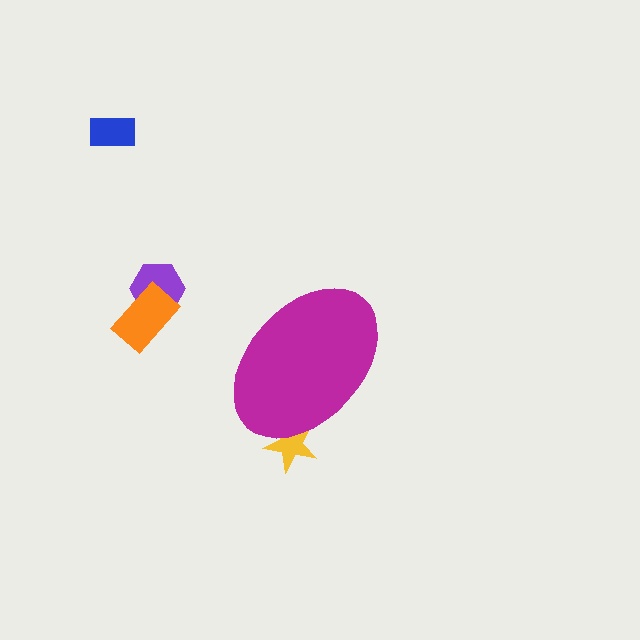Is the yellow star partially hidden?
Yes, the yellow star is partially hidden behind the magenta ellipse.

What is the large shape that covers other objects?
A magenta ellipse.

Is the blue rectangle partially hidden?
No, the blue rectangle is fully visible.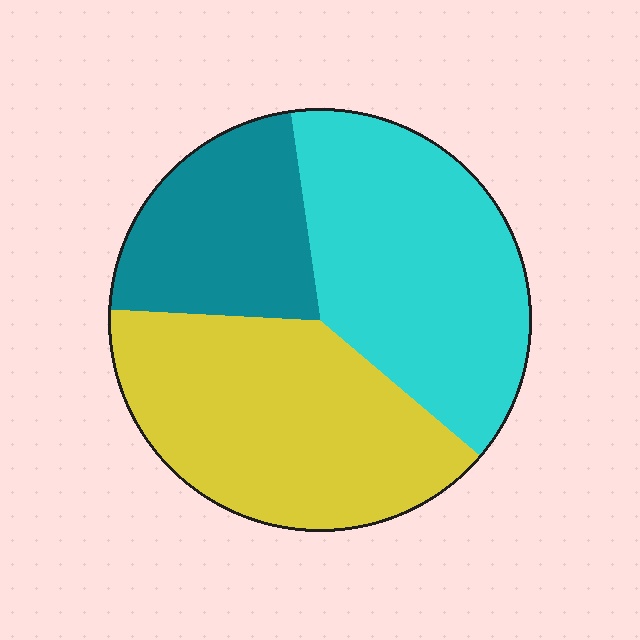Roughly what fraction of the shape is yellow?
Yellow covers roughly 40% of the shape.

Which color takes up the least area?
Teal, at roughly 20%.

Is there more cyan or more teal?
Cyan.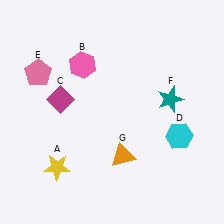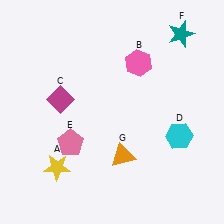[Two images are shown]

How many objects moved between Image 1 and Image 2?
3 objects moved between the two images.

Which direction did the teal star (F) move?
The teal star (F) moved up.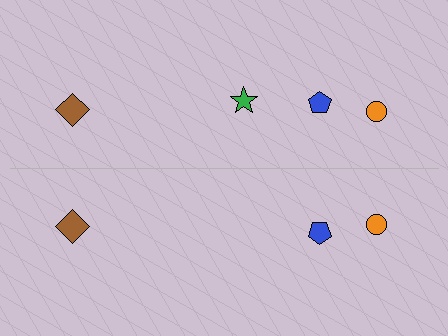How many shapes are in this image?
There are 7 shapes in this image.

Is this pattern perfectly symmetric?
No, the pattern is not perfectly symmetric. A green star is missing from the bottom side.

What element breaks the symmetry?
A green star is missing from the bottom side.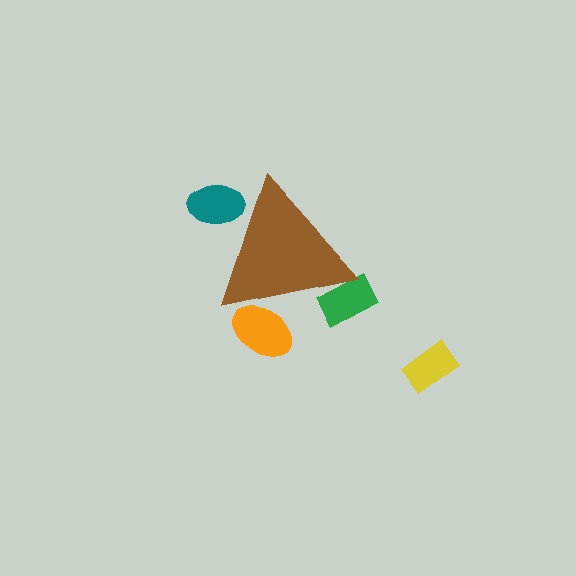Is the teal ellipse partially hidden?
Yes, the teal ellipse is partially hidden behind the brown triangle.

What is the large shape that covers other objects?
A brown triangle.